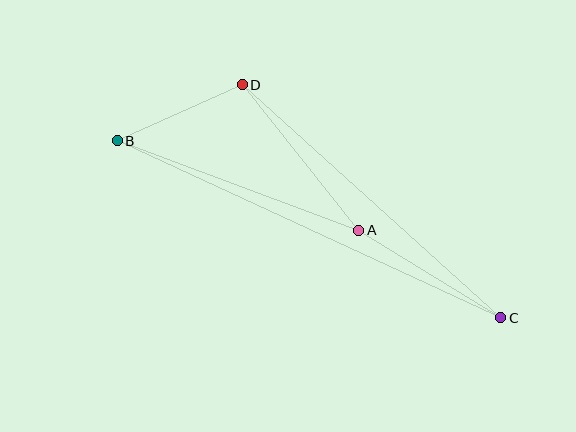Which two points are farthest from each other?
Points B and C are farthest from each other.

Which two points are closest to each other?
Points B and D are closest to each other.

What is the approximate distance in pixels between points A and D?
The distance between A and D is approximately 186 pixels.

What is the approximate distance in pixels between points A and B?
The distance between A and B is approximately 257 pixels.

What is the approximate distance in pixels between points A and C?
The distance between A and C is approximately 167 pixels.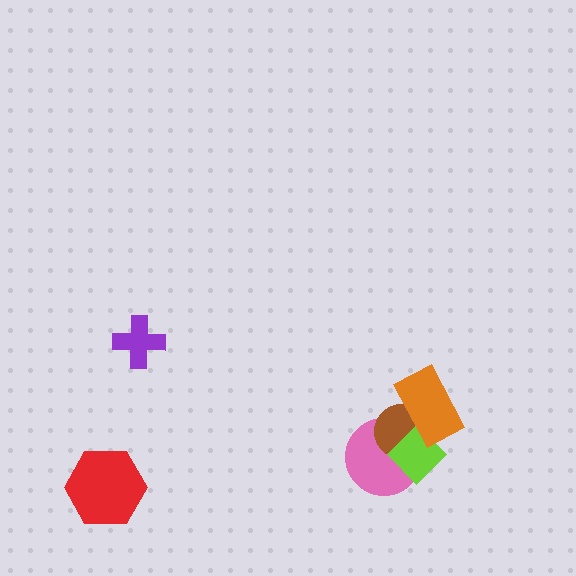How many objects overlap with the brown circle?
3 objects overlap with the brown circle.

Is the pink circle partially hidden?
Yes, it is partially covered by another shape.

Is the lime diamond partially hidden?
Yes, it is partially covered by another shape.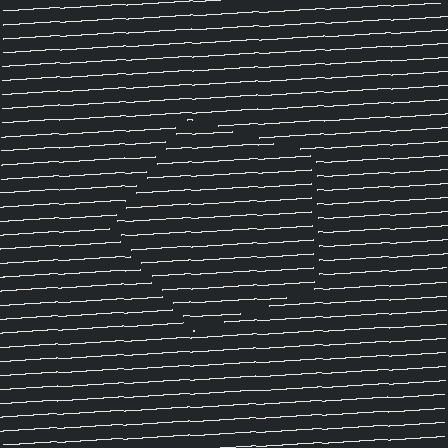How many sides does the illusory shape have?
5 sides — the line-ends trace a pentagon.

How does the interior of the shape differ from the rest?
The interior of the shape contains the same grating, shifted by half a period — the contour is defined by the phase discontinuity where line-ends from the inner and outer gratings abut.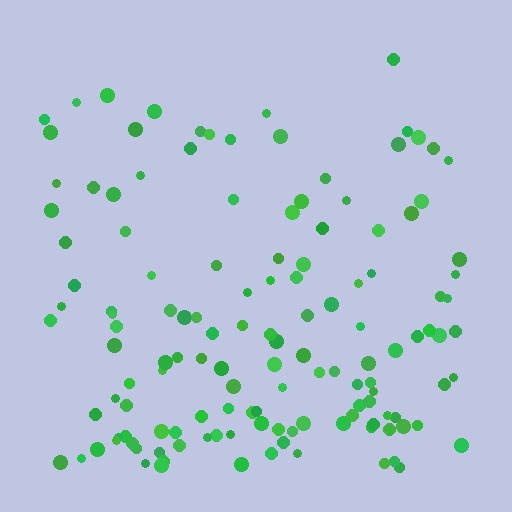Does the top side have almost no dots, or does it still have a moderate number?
Still a moderate number, just noticeably fewer than the bottom.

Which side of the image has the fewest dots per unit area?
The top.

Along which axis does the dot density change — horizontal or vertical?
Vertical.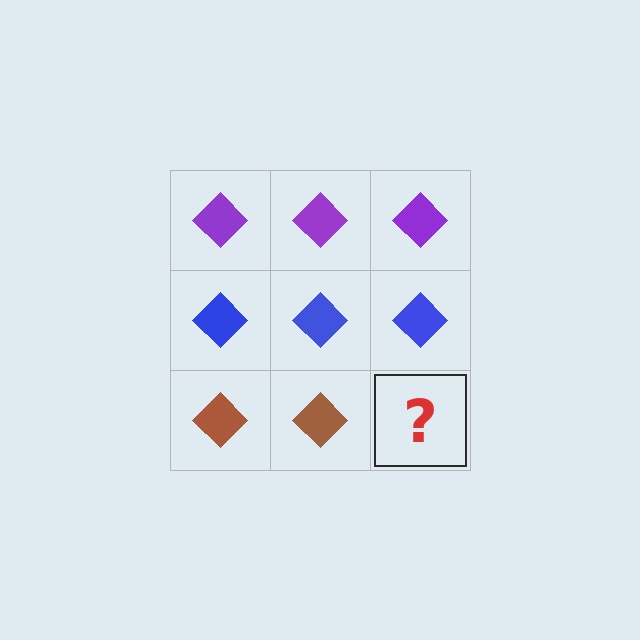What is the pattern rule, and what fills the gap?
The rule is that each row has a consistent color. The gap should be filled with a brown diamond.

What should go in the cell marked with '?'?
The missing cell should contain a brown diamond.